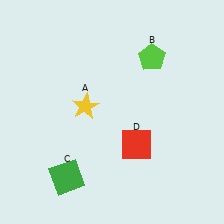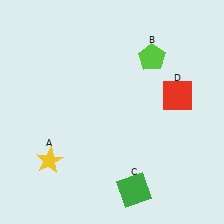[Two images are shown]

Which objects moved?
The objects that moved are: the yellow star (A), the green square (C), the red square (D).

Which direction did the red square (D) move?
The red square (D) moved up.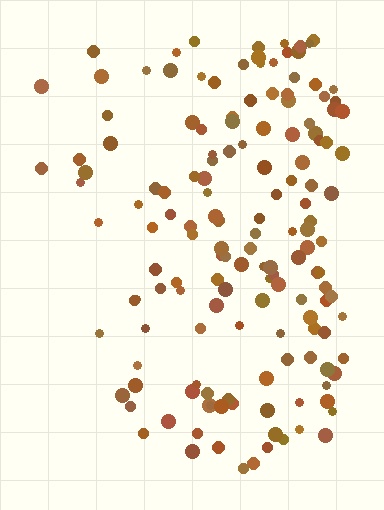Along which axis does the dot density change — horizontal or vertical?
Horizontal.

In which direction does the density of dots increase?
From left to right, with the right side densest.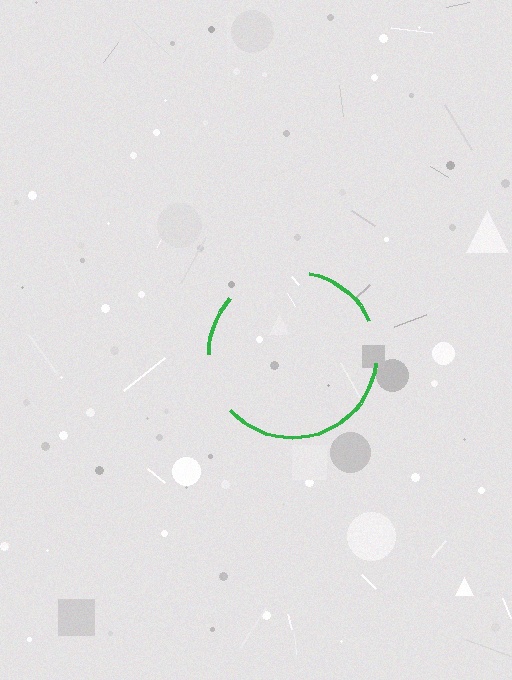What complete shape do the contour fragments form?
The contour fragments form a circle.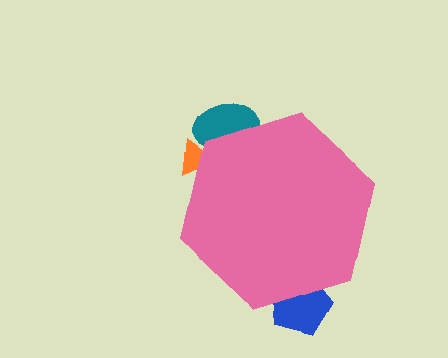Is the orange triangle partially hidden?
Yes, the orange triangle is partially hidden behind the pink hexagon.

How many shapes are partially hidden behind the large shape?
3 shapes are partially hidden.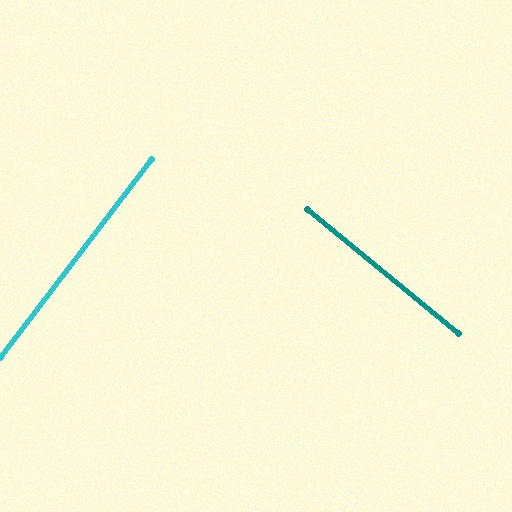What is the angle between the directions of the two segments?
Approximately 88 degrees.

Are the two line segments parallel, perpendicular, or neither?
Perpendicular — they meet at approximately 88°.